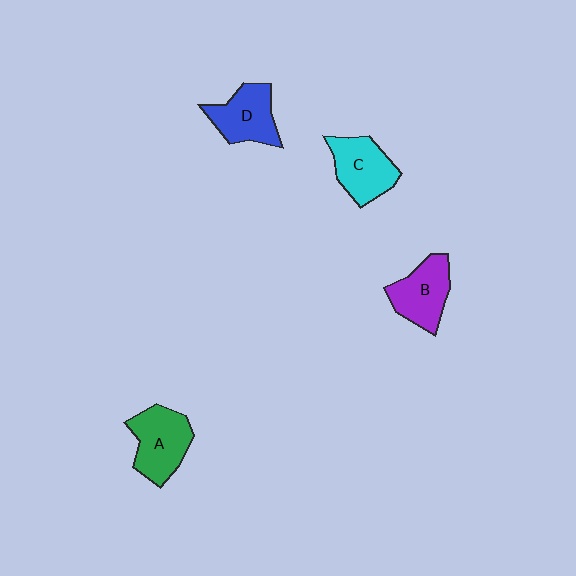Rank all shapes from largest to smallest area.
From largest to smallest: A (green), C (cyan), B (purple), D (blue).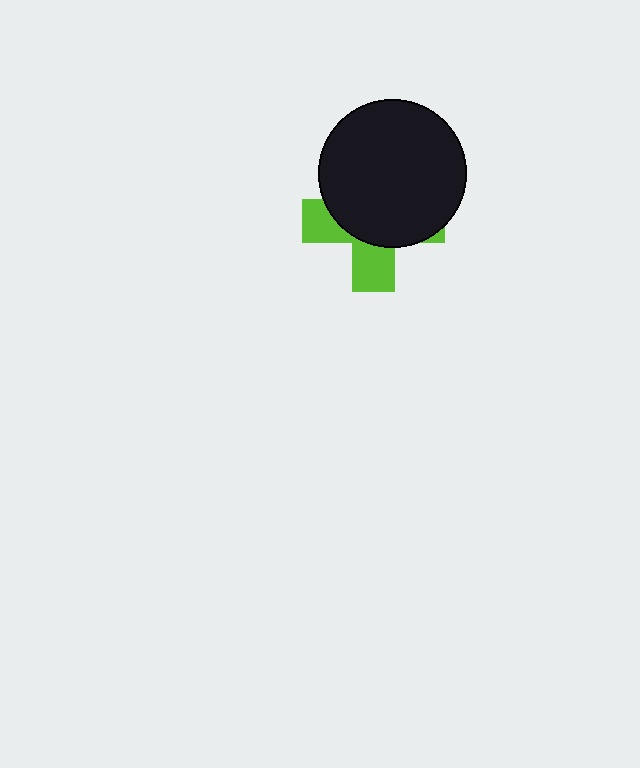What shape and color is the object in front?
The object in front is a black circle.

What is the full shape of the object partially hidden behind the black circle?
The partially hidden object is a lime cross.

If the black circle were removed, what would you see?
You would see the complete lime cross.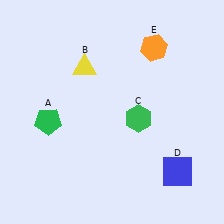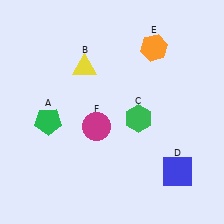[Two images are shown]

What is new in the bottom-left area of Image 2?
A magenta circle (F) was added in the bottom-left area of Image 2.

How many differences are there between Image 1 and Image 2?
There is 1 difference between the two images.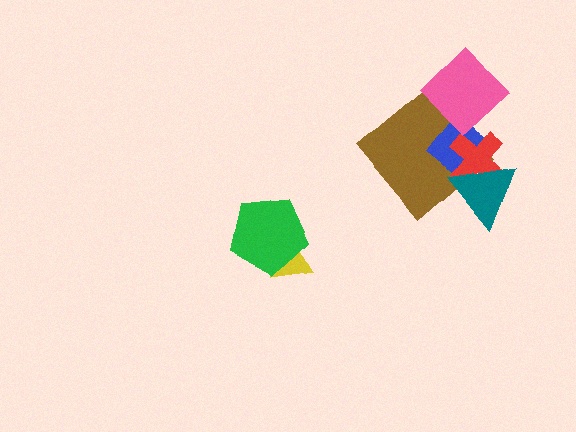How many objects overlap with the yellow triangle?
1 object overlaps with the yellow triangle.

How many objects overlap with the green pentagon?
1 object overlaps with the green pentagon.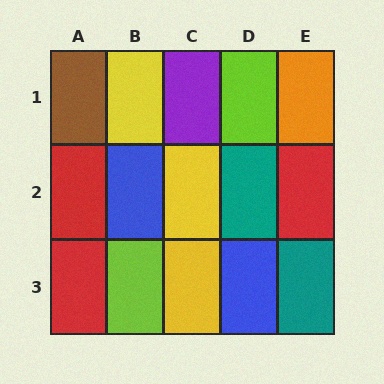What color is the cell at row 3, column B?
Lime.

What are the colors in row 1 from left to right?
Brown, yellow, purple, lime, orange.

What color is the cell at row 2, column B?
Blue.